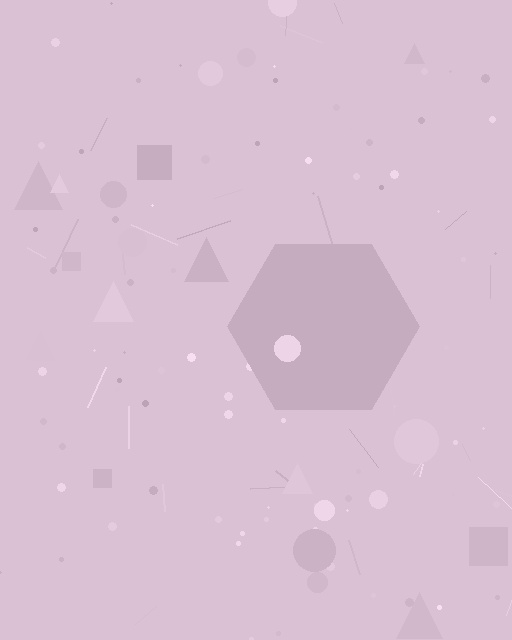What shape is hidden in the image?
A hexagon is hidden in the image.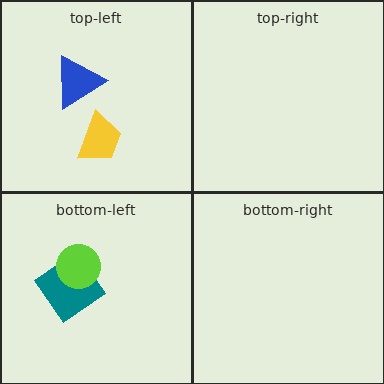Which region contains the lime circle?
The bottom-left region.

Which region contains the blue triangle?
The top-left region.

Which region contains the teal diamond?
The bottom-left region.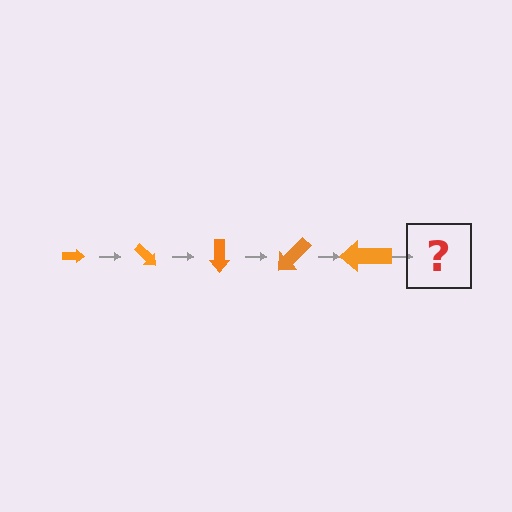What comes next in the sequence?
The next element should be an arrow, larger than the previous one and rotated 225 degrees from the start.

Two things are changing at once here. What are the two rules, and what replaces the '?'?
The two rules are that the arrow grows larger each step and it rotates 45 degrees each step. The '?' should be an arrow, larger than the previous one and rotated 225 degrees from the start.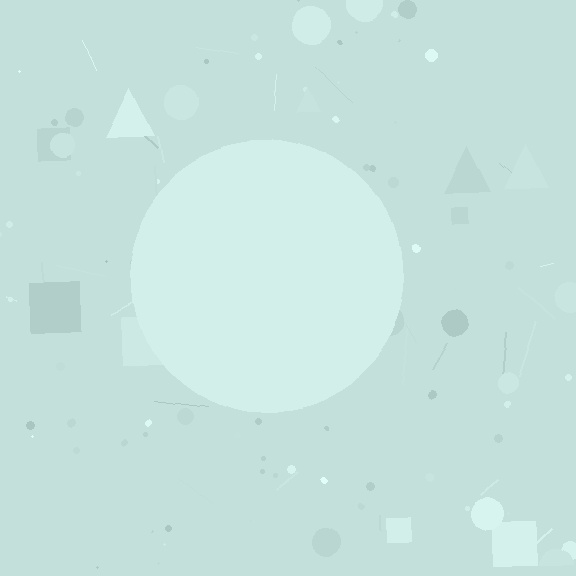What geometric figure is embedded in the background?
A circle is embedded in the background.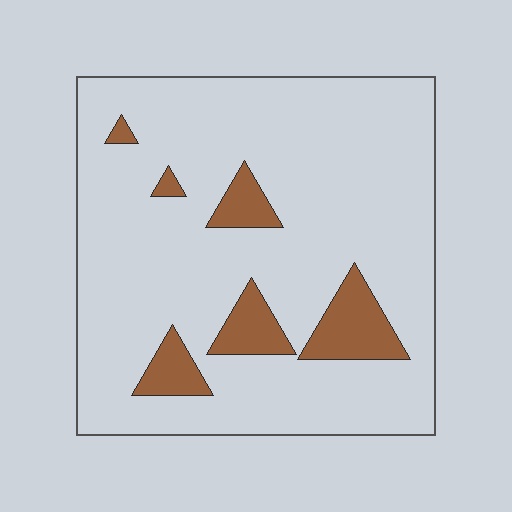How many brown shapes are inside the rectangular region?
6.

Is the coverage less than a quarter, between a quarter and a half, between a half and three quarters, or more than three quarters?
Less than a quarter.